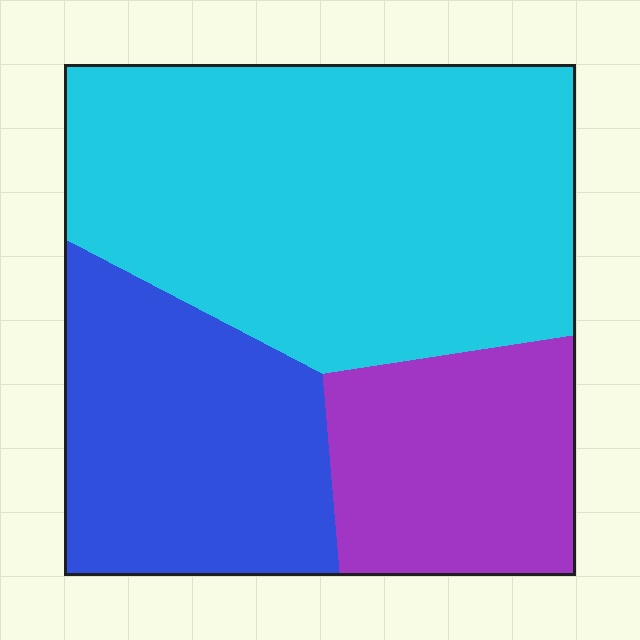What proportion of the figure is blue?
Blue takes up about one quarter (1/4) of the figure.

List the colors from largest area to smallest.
From largest to smallest: cyan, blue, purple.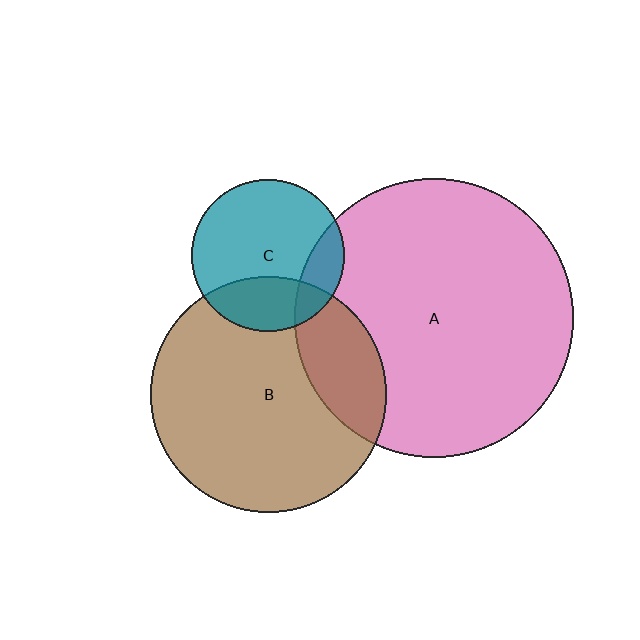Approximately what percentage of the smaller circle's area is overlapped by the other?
Approximately 25%.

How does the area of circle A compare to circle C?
Approximately 3.4 times.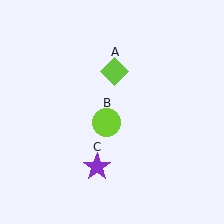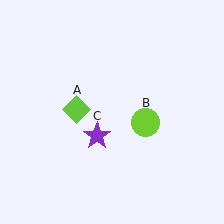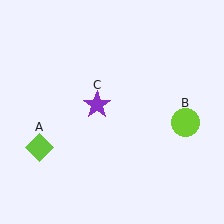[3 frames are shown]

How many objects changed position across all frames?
3 objects changed position: lime diamond (object A), lime circle (object B), purple star (object C).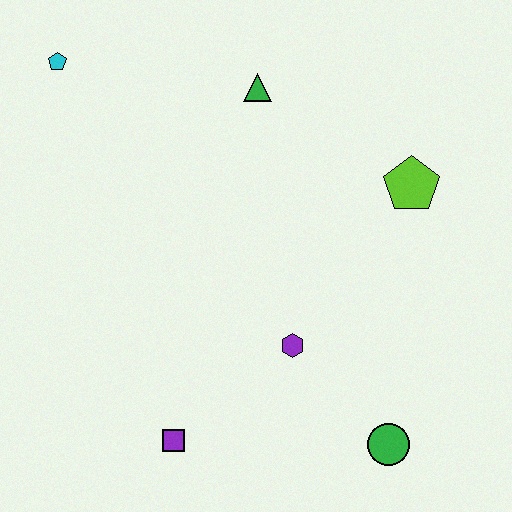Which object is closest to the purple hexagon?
The green circle is closest to the purple hexagon.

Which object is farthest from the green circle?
The cyan pentagon is farthest from the green circle.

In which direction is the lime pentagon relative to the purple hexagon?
The lime pentagon is above the purple hexagon.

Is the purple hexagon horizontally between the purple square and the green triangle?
No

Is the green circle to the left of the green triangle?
No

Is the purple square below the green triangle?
Yes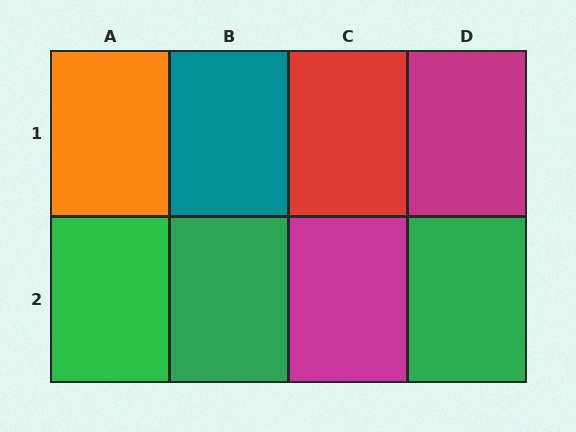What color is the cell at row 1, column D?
Magenta.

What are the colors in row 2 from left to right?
Green, green, magenta, green.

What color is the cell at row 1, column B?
Teal.